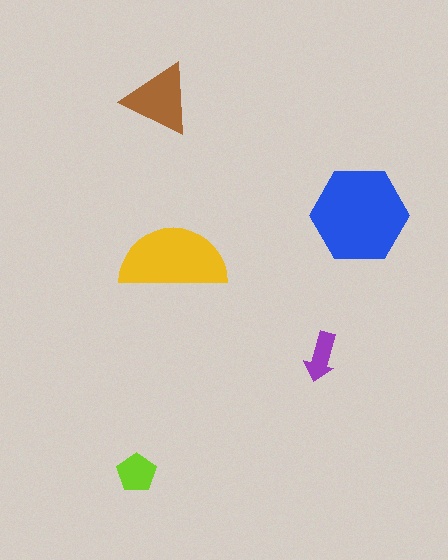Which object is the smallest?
The purple arrow.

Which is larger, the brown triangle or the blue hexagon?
The blue hexagon.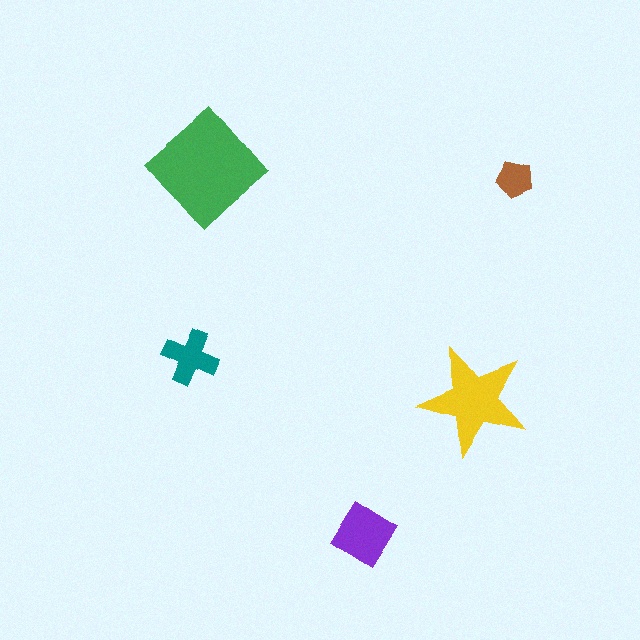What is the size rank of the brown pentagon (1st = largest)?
5th.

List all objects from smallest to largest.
The brown pentagon, the teal cross, the purple diamond, the yellow star, the green diamond.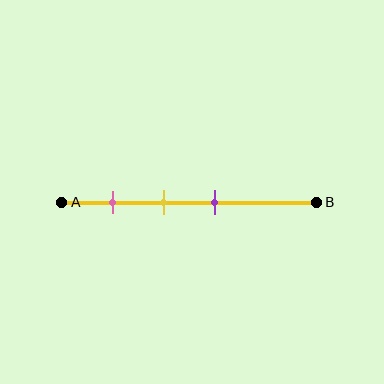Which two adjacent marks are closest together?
The yellow and purple marks are the closest adjacent pair.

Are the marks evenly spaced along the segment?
Yes, the marks are approximately evenly spaced.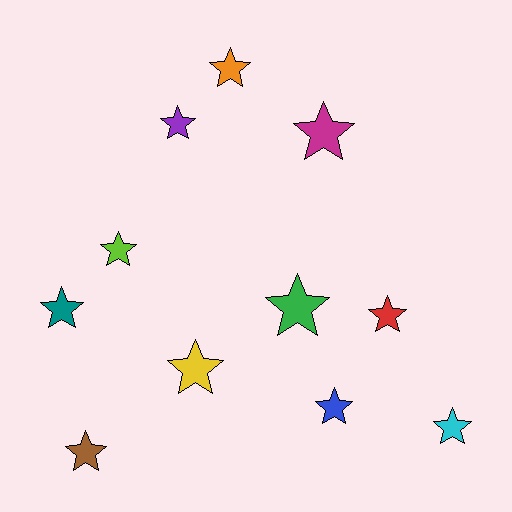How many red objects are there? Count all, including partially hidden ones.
There is 1 red object.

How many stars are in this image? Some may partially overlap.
There are 11 stars.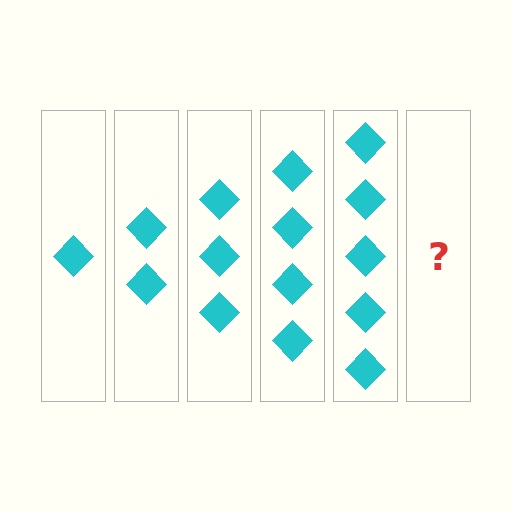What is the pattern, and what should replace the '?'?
The pattern is that each step adds one more diamond. The '?' should be 6 diamonds.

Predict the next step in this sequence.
The next step is 6 diamonds.